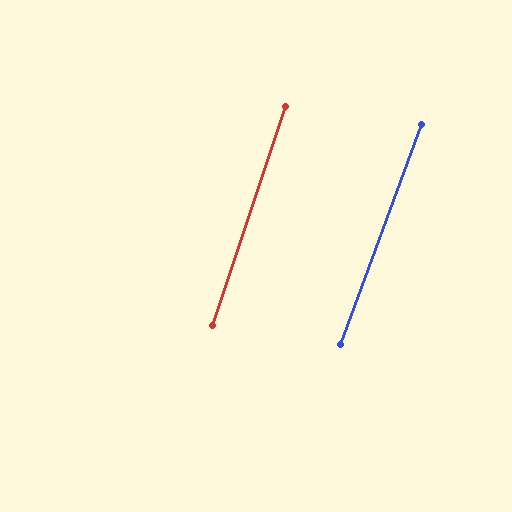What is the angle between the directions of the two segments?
Approximately 2 degrees.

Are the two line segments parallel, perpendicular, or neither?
Parallel — their directions differ by only 1.6°.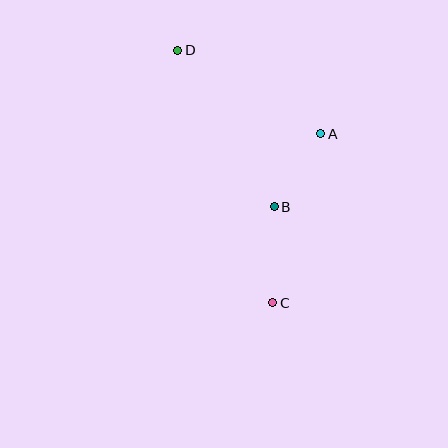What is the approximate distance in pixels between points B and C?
The distance between B and C is approximately 96 pixels.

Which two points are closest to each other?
Points A and B are closest to each other.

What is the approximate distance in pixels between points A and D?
The distance between A and D is approximately 166 pixels.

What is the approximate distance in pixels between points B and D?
The distance between B and D is approximately 184 pixels.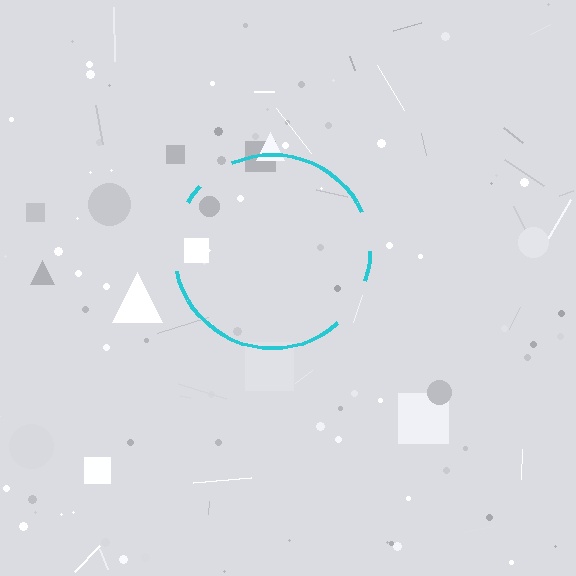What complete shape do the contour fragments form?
The contour fragments form a circle.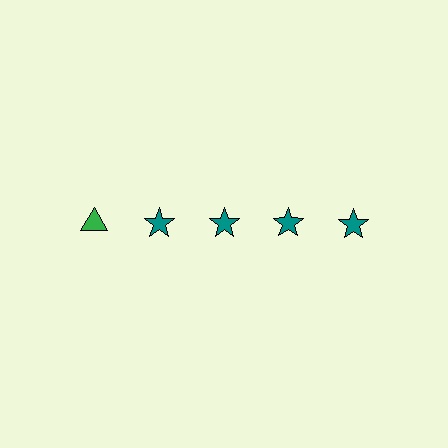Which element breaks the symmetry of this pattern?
The green triangle in the top row, leftmost column breaks the symmetry. All other shapes are teal stars.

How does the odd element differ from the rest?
It differs in both color (green instead of teal) and shape (triangle instead of star).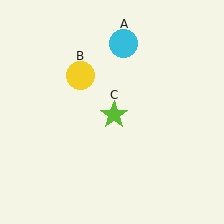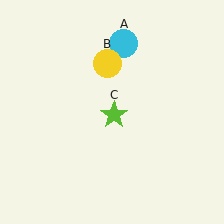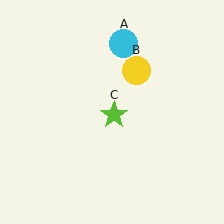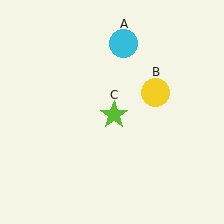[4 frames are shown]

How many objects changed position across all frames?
1 object changed position: yellow circle (object B).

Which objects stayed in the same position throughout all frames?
Cyan circle (object A) and lime star (object C) remained stationary.